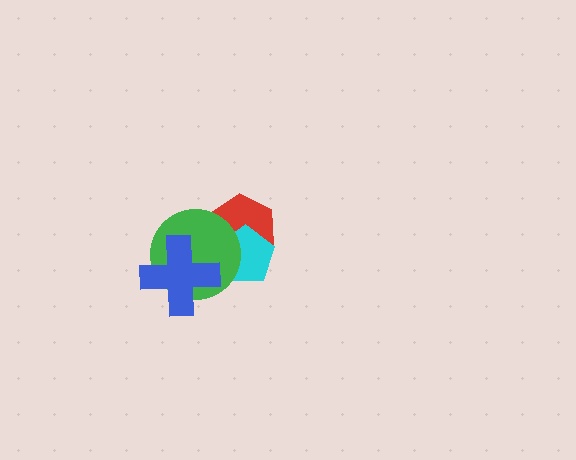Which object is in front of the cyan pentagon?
The green circle is in front of the cyan pentagon.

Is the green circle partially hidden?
Yes, it is partially covered by another shape.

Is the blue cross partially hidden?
No, no other shape covers it.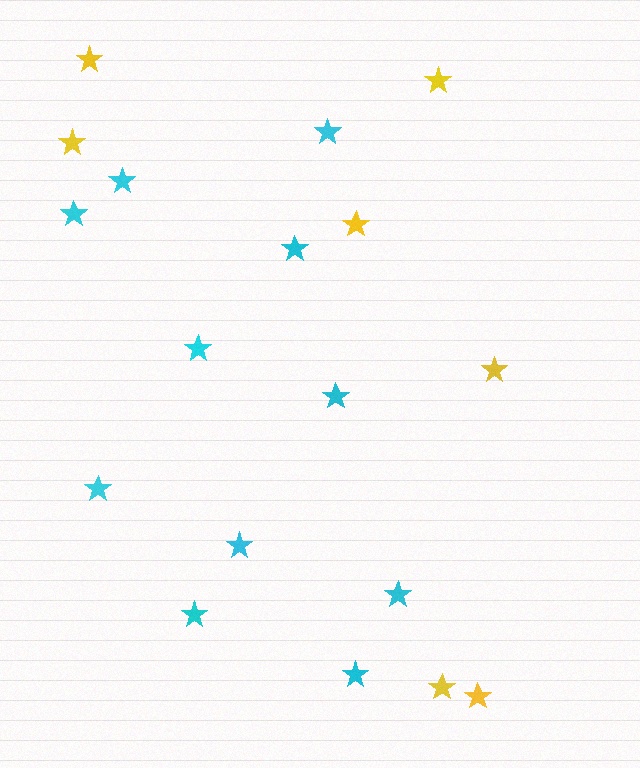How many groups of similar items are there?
There are 2 groups: one group of yellow stars (7) and one group of cyan stars (11).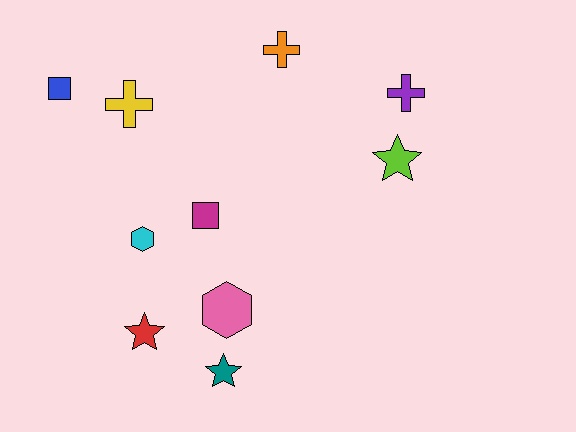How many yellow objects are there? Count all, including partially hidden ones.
There is 1 yellow object.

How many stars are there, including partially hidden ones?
There are 3 stars.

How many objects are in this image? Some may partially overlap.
There are 10 objects.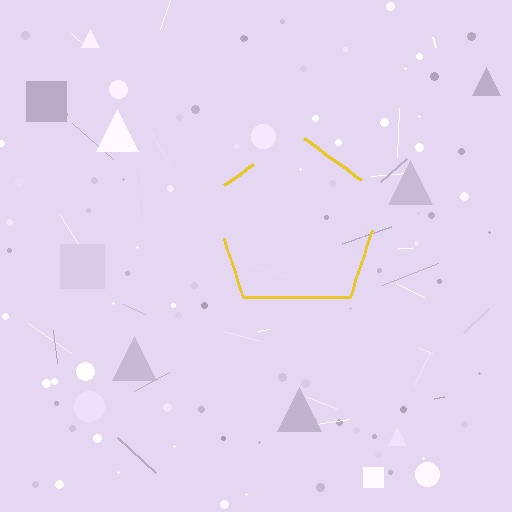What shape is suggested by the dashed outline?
The dashed outline suggests a pentagon.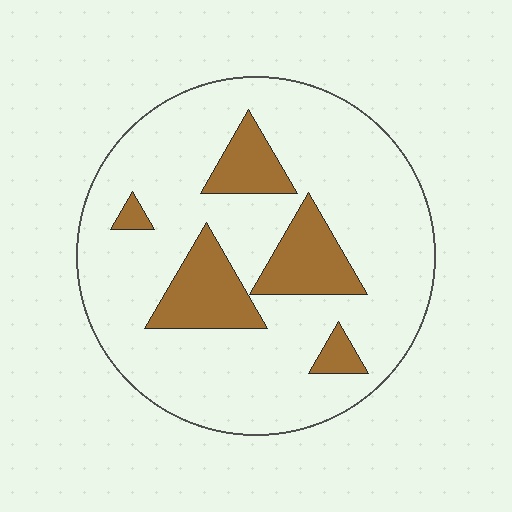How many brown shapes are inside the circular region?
5.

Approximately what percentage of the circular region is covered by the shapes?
Approximately 20%.